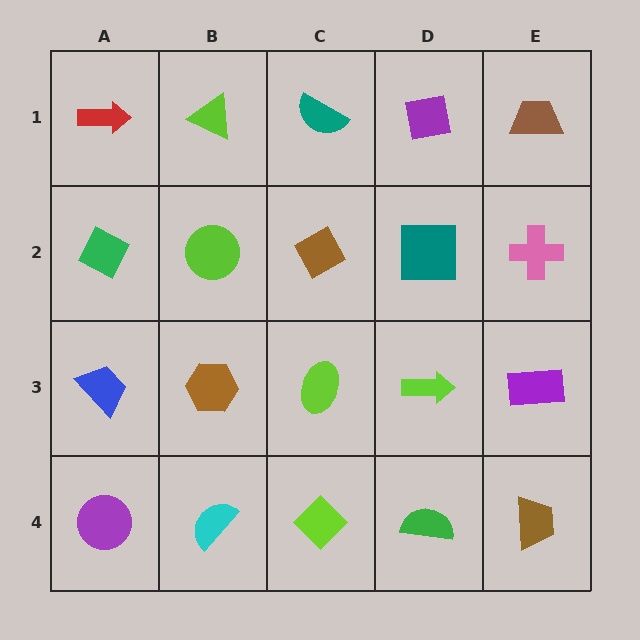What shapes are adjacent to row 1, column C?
A brown diamond (row 2, column C), a lime triangle (row 1, column B), a purple square (row 1, column D).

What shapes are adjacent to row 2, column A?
A red arrow (row 1, column A), a blue trapezoid (row 3, column A), a lime circle (row 2, column B).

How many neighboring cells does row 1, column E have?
2.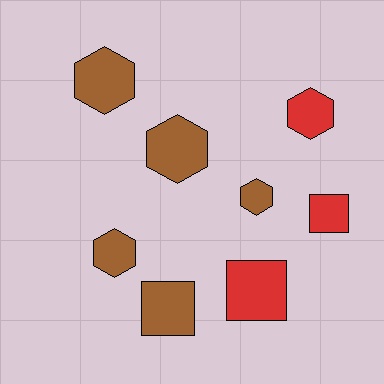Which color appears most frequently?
Brown, with 5 objects.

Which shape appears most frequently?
Hexagon, with 5 objects.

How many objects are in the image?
There are 8 objects.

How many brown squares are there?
There is 1 brown square.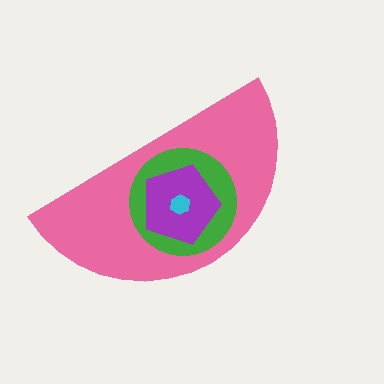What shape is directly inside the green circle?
The purple pentagon.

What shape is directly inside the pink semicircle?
The green circle.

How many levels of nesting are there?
4.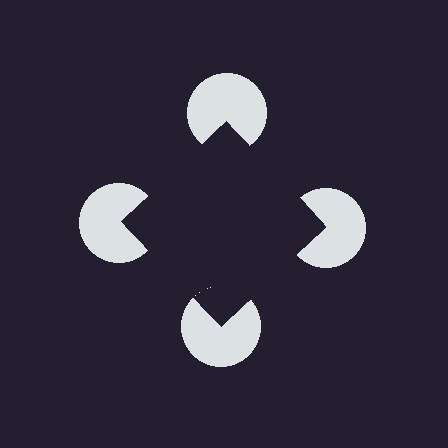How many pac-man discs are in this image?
There are 4 — one at each vertex of the illusory square.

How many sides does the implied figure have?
4 sides.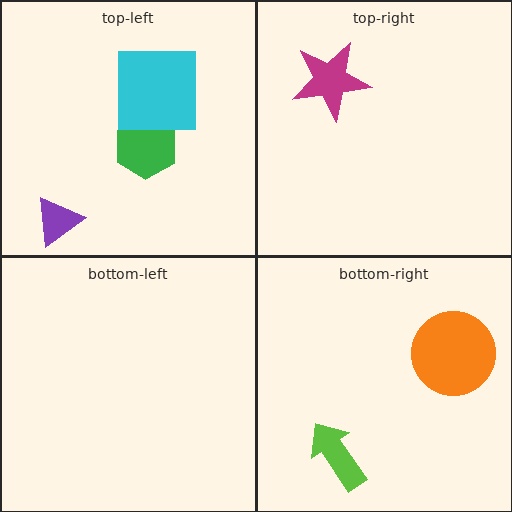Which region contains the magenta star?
The top-right region.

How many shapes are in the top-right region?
1.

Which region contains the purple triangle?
The top-left region.